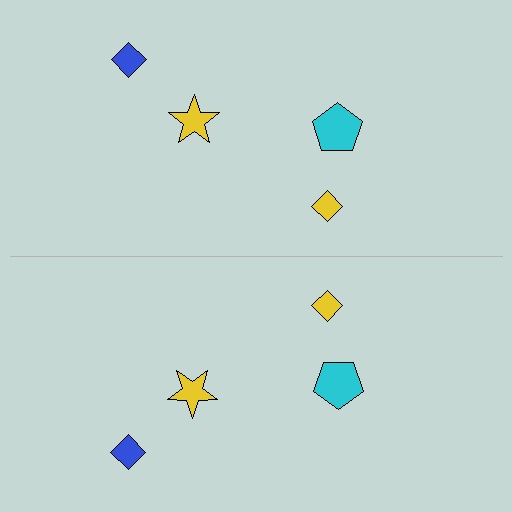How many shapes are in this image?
There are 8 shapes in this image.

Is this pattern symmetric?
Yes, this pattern has bilateral (reflection) symmetry.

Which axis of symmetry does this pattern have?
The pattern has a horizontal axis of symmetry running through the center of the image.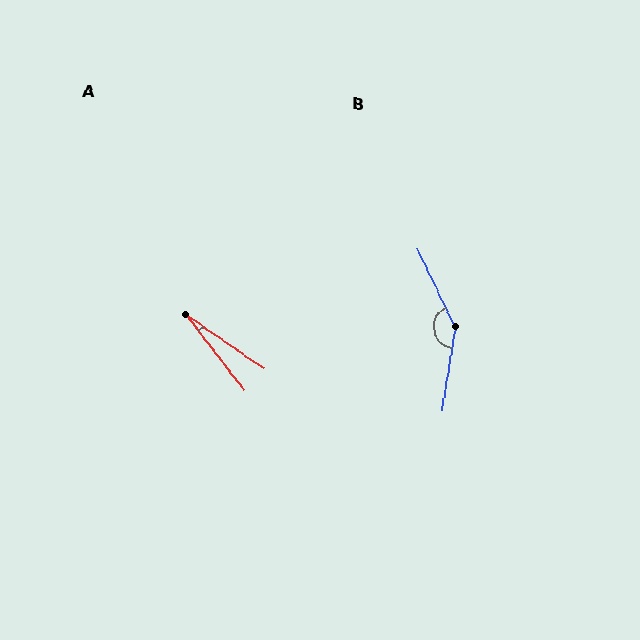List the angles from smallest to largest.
A (17°), B (145°).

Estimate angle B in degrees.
Approximately 145 degrees.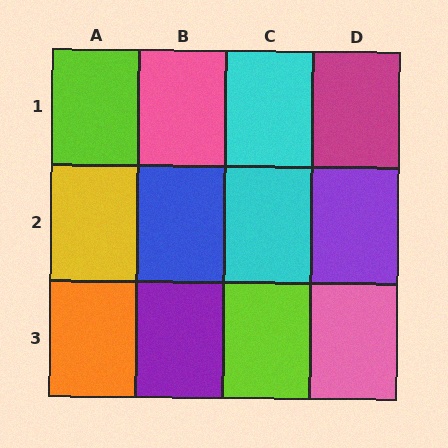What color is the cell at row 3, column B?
Purple.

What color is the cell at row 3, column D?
Pink.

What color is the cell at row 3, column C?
Lime.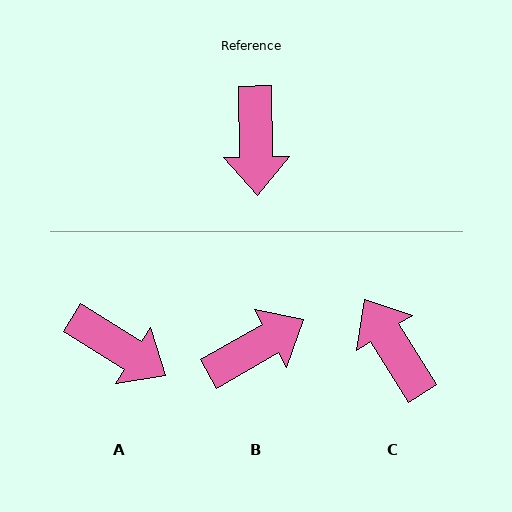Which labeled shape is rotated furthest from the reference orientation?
C, about 149 degrees away.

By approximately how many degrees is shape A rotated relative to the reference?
Approximately 57 degrees counter-clockwise.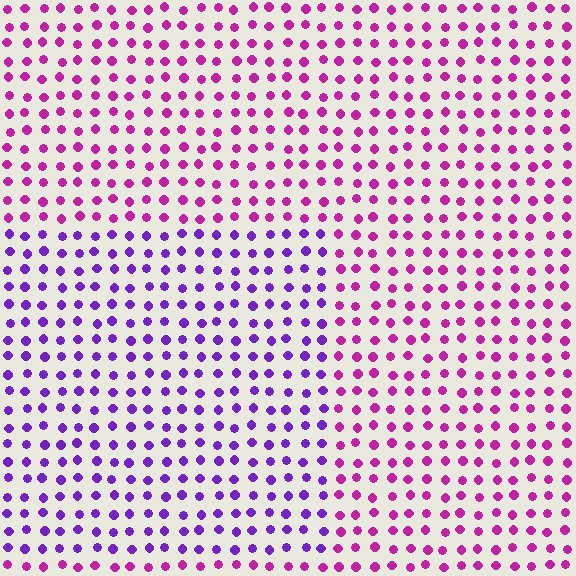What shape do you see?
I see a rectangle.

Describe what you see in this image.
The image is filled with small magenta elements in a uniform arrangement. A rectangle-shaped region is visible where the elements are tinted to a slightly different hue, forming a subtle color boundary.